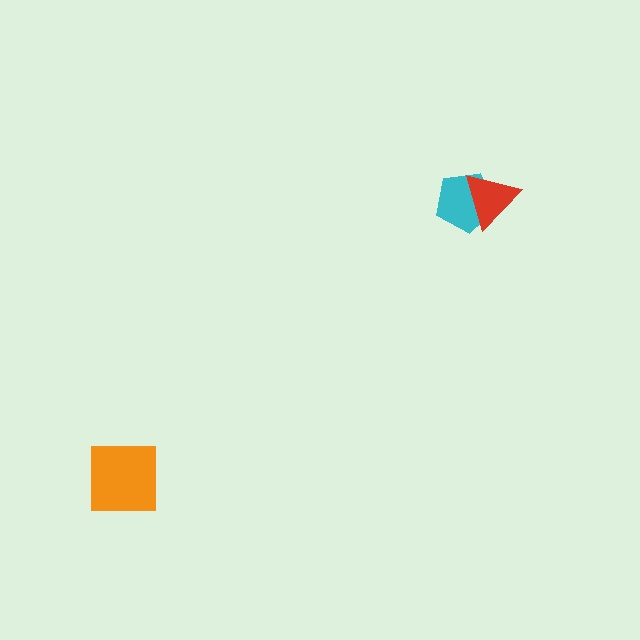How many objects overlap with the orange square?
0 objects overlap with the orange square.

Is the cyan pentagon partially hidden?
Yes, it is partially covered by another shape.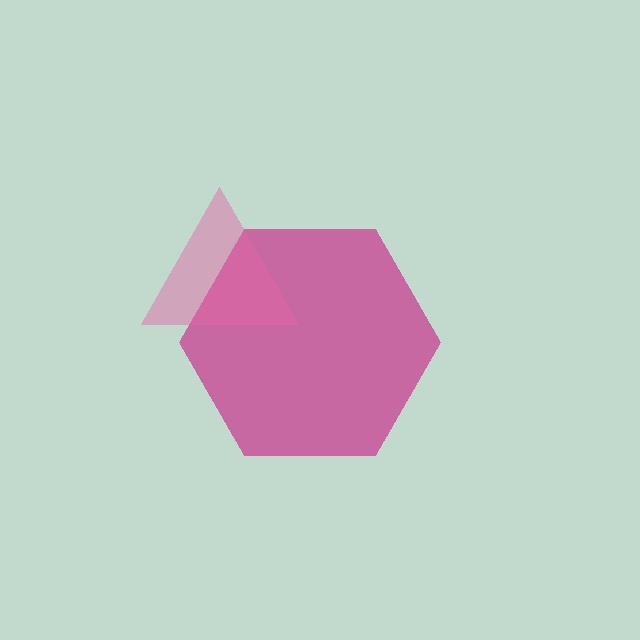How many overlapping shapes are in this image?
There are 2 overlapping shapes in the image.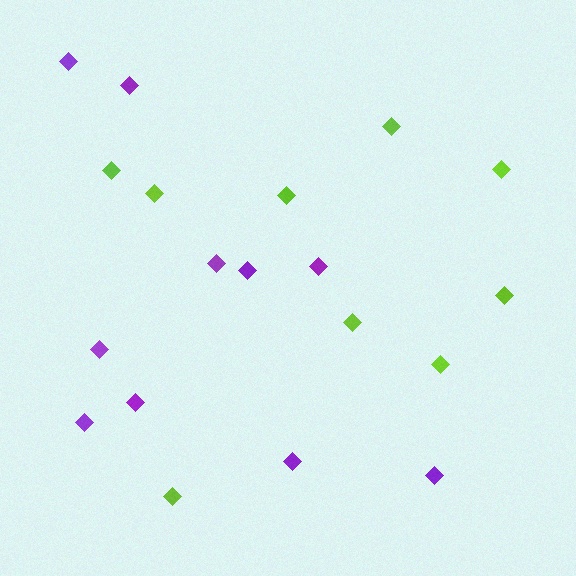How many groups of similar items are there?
There are 2 groups: one group of lime diamonds (9) and one group of purple diamonds (10).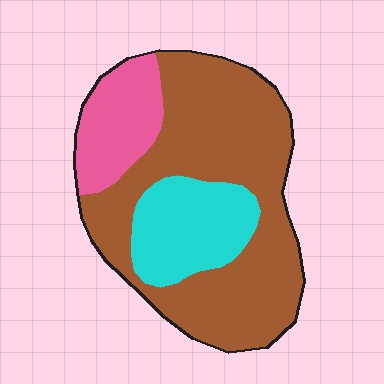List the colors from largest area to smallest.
From largest to smallest: brown, cyan, pink.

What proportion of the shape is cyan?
Cyan takes up about one fifth (1/5) of the shape.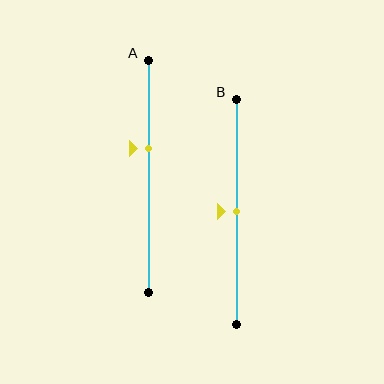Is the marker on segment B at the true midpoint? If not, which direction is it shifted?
Yes, the marker on segment B is at the true midpoint.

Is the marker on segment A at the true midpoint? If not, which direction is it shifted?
No, the marker on segment A is shifted upward by about 12% of the segment length.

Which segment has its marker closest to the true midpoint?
Segment B has its marker closest to the true midpoint.